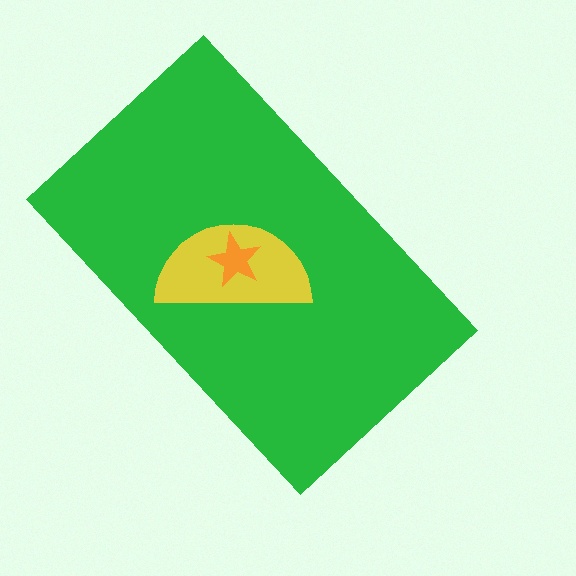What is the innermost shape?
The orange star.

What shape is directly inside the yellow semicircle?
The orange star.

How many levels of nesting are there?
3.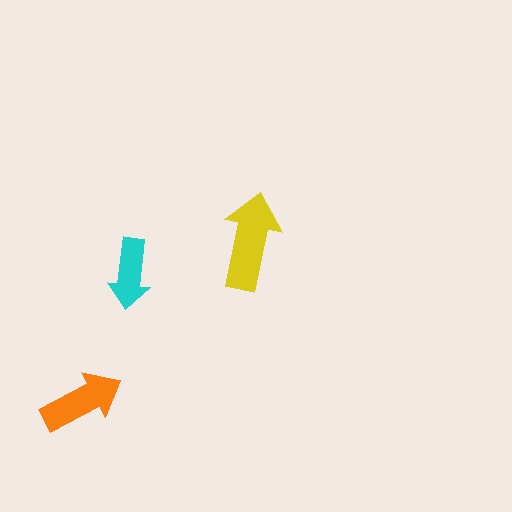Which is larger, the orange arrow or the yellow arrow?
The yellow one.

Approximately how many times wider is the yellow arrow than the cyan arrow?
About 1.5 times wider.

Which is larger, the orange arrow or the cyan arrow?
The orange one.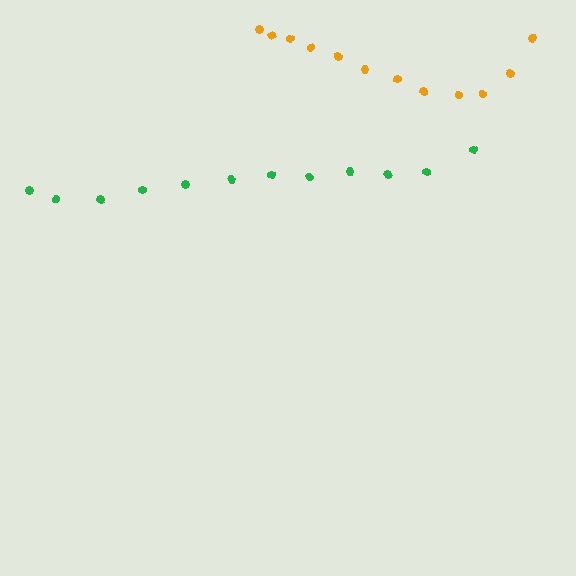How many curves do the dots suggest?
There are 2 distinct paths.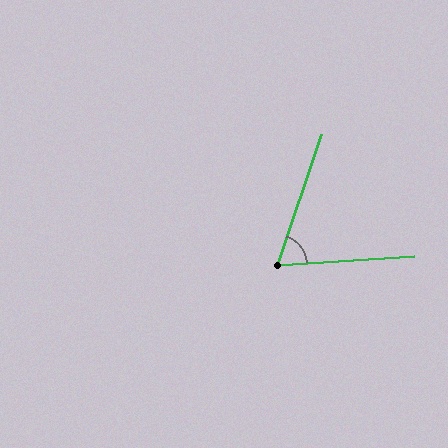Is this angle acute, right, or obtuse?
It is acute.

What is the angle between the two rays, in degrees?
Approximately 68 degrees.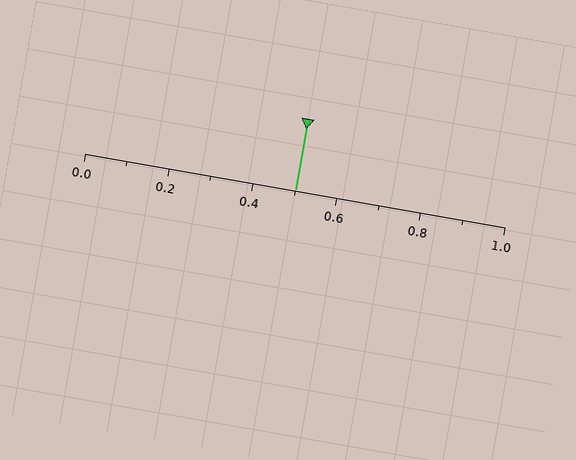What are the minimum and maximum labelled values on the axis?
The axis runs from 0.0 to 1.0.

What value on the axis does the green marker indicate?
The marker indicates approximately 0.5.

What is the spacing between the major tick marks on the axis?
The major ticks are spaced 0.2 apart.